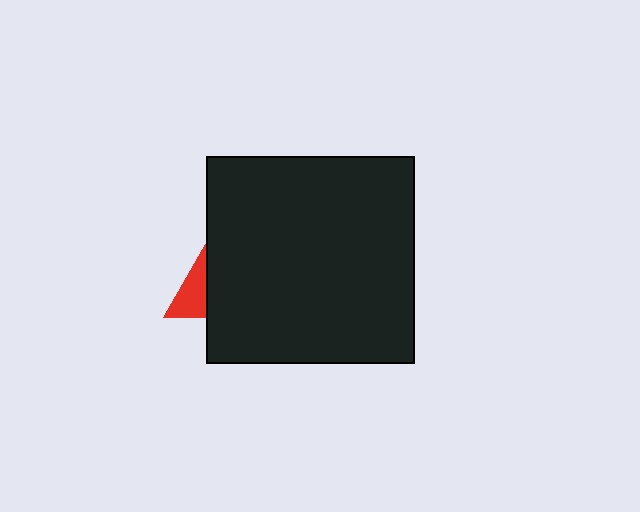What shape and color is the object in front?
The object in front is a black square.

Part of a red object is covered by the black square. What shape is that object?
It is a triangle.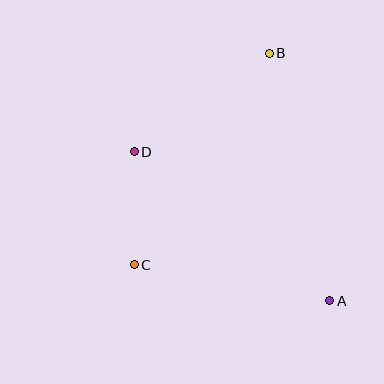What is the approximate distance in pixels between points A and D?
The distance between A and D is approximately 246 pixels.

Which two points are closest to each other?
Points C and D are closest to each other.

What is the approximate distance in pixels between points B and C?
The distance between B and C is approximately 251 pixels.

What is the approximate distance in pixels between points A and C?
The distance between A and C is approximately 199 pixels.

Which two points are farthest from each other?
Points A and B are farthest from each other.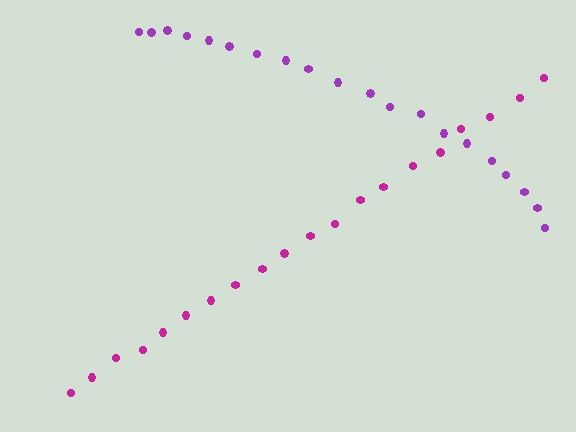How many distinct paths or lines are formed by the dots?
There are 2 distinct paths.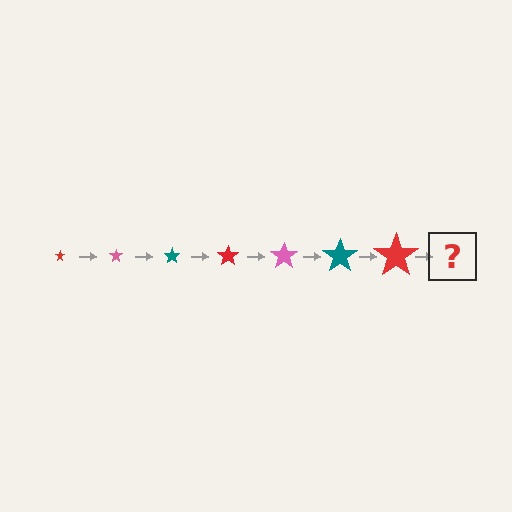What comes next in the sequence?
The next element should be a pink star, larger than the previous one.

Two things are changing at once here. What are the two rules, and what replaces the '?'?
The two rules are that the star grows larger each step and the color cycles through red, pink, and teal. The '?' should be a pink star, larger than the previous one.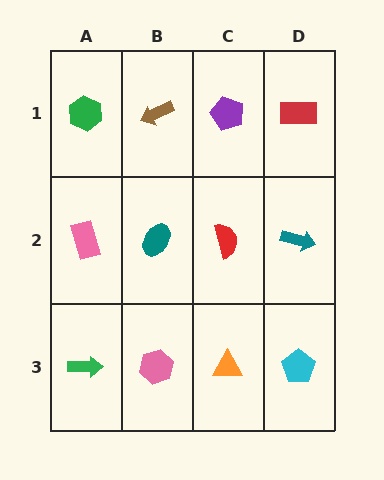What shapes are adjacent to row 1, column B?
A teal ellipse (row 2, column B), a green hexagon (row 1, column A), a purple pentagon (row 1, column C).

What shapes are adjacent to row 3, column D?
A teal arrow (row 2, column D), an orange triangle (row 3, column C).